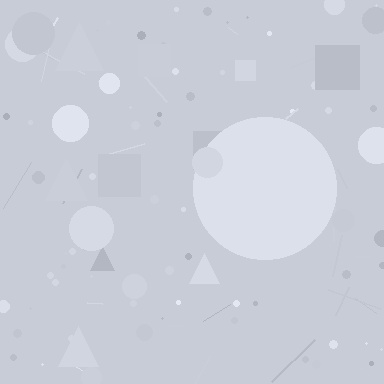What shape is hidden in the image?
A circle is hidden in the image.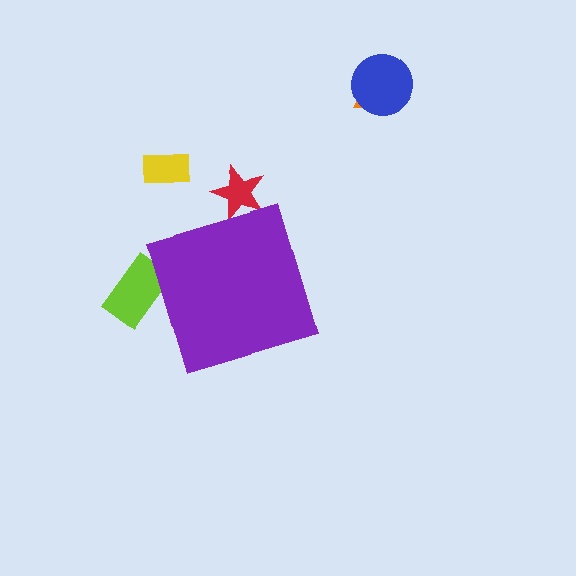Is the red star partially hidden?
Yes, the red star is partially hidden behind the purple diamond.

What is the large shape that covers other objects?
A purple diamond.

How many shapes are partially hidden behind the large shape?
2 shapes are partially hidden.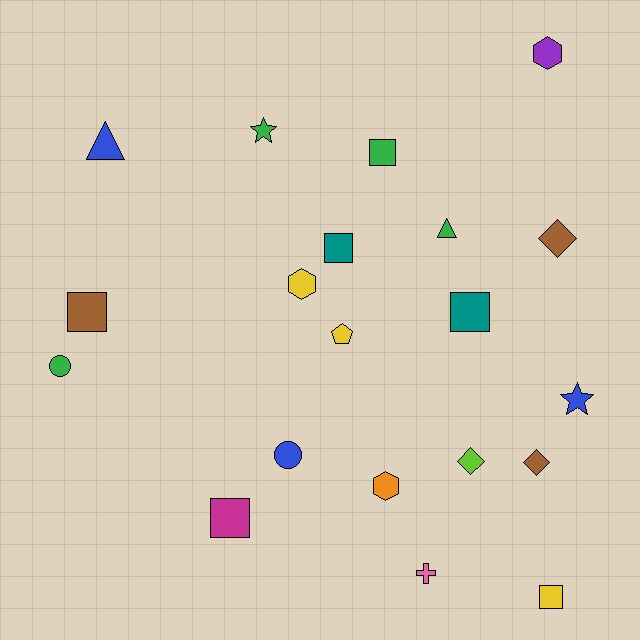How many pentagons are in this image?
There is 1 pentagon.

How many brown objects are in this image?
There are 3 brown objects.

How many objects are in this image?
There are 20 objects.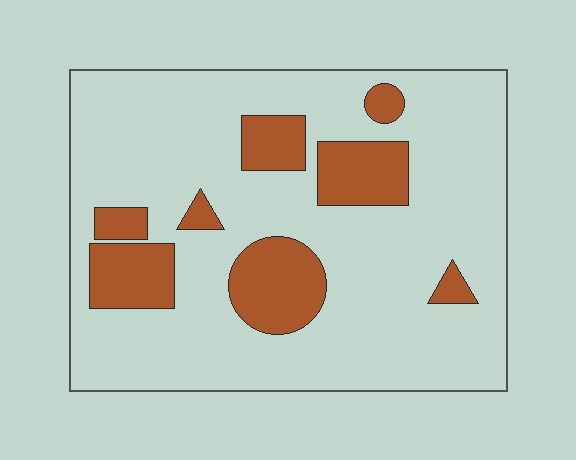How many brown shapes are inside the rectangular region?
8.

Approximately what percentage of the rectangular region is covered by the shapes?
Approximately 20%.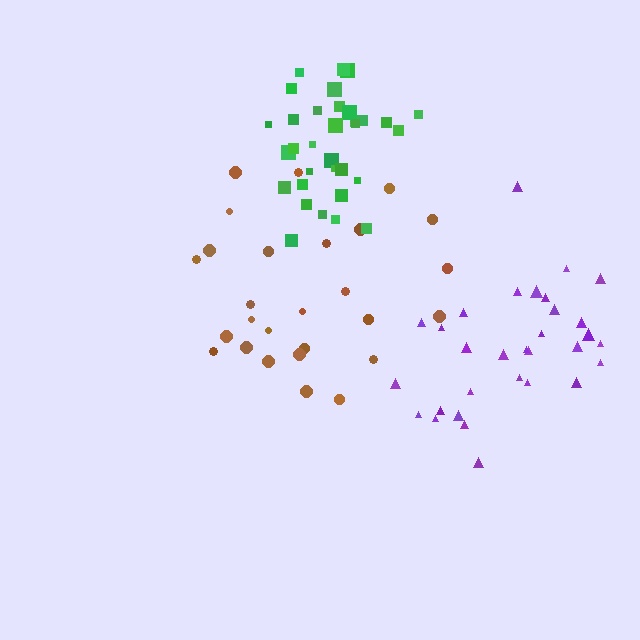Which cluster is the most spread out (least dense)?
Brown.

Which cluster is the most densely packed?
Green.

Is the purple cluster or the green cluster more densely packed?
Green.